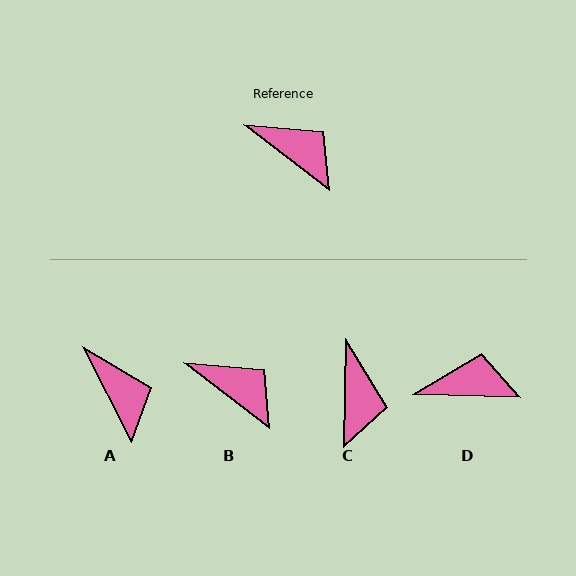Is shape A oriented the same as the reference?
No, it is off by about 25 degrees.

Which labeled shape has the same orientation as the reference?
B.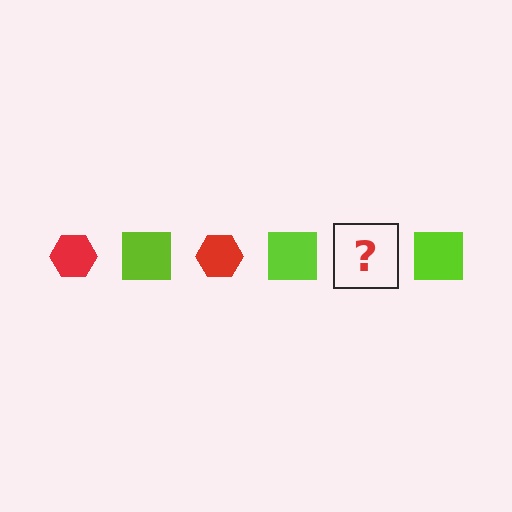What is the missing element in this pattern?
The missing element is a red hexagon.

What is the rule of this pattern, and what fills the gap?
The rule is that the pattern alternates between red hexagon and lime square. The gap should be filled with a red hexagon.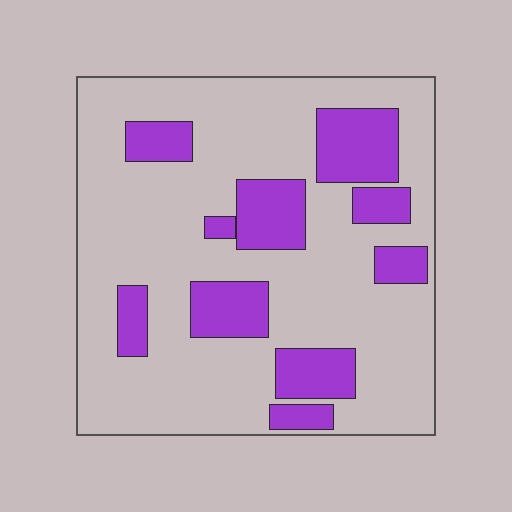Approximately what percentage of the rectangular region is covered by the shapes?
Approximately 25%.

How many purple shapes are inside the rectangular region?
10.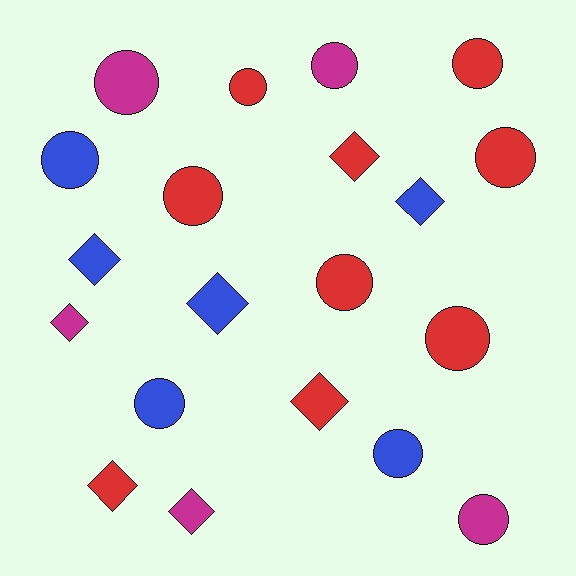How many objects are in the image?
There are 20 objects.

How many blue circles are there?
There are 3 blue circles.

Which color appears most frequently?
Red, with 9 objects.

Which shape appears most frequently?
Circle, with 12 objects.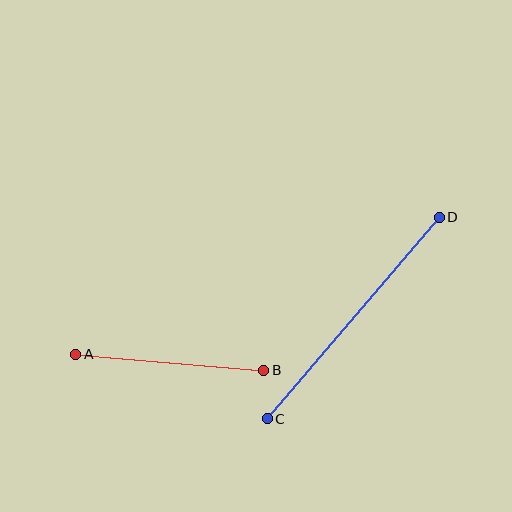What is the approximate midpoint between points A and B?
The midpoint is at approximately (170, 362) pixels.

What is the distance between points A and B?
The distance is approximately 188 pixels.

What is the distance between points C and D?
The distance is approximately 265 pixels.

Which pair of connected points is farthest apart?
Points C and D are farthest apart.